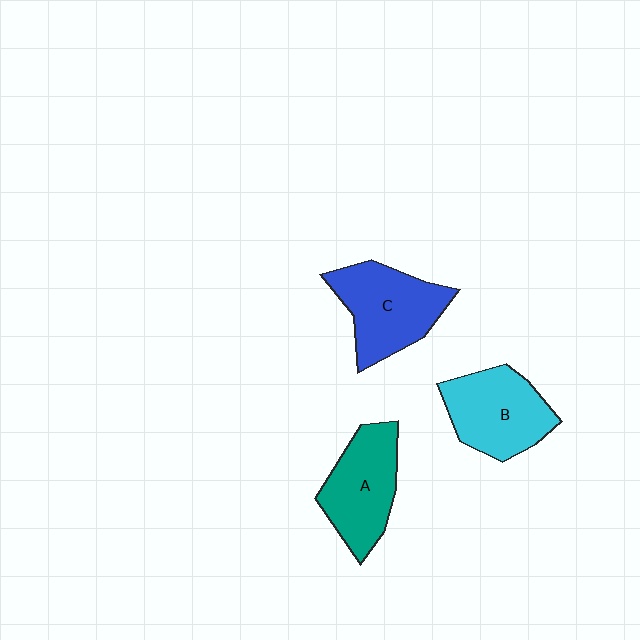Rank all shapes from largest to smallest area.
From largest to smallest: C (blue), B (cyan), A (teal).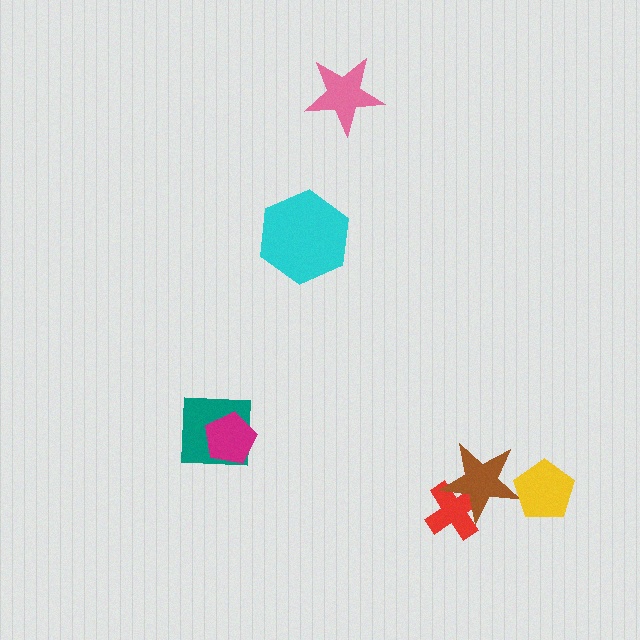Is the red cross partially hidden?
Yes, it is partially covered by another shape.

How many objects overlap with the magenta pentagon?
1 object overlaps with the magenta pentagon.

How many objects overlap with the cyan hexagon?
0 objects overlap with the cyan hexagon.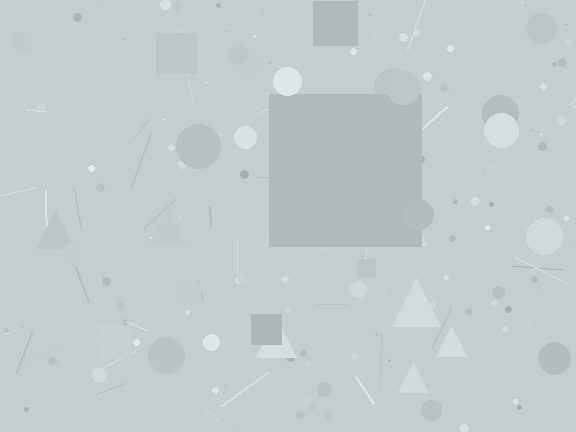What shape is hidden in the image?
A square is hidden in the image.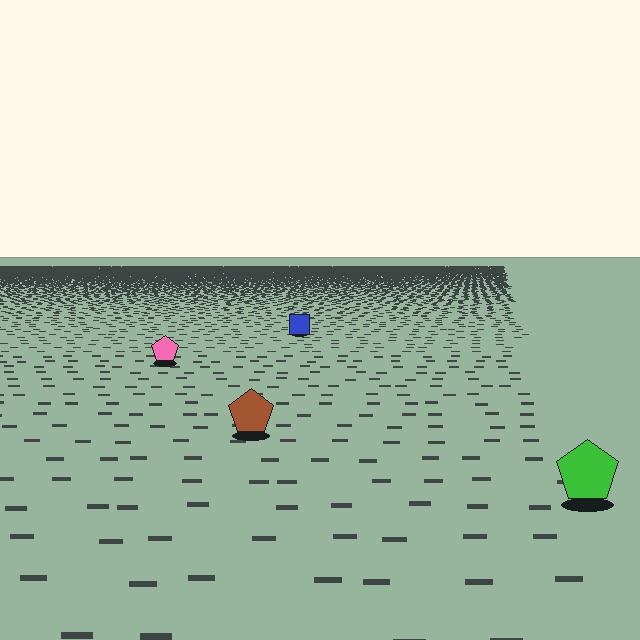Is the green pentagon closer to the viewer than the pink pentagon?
Yes. The green pentagon is closer — you can tell from the texture gradient: the ground texture is coarser near it.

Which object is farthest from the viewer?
The blue square is farthest from the viewer. It appears smaller and the ground texture around it is denser.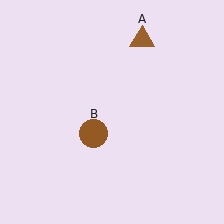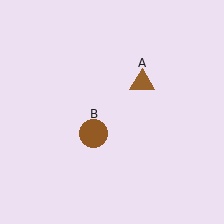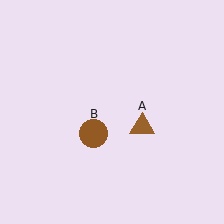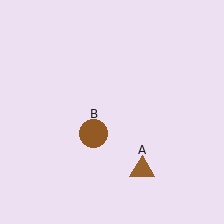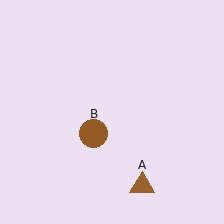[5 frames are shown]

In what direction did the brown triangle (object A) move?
The brown triangle (object A) moved down.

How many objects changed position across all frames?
1 object changed position: brown triangle (object A).